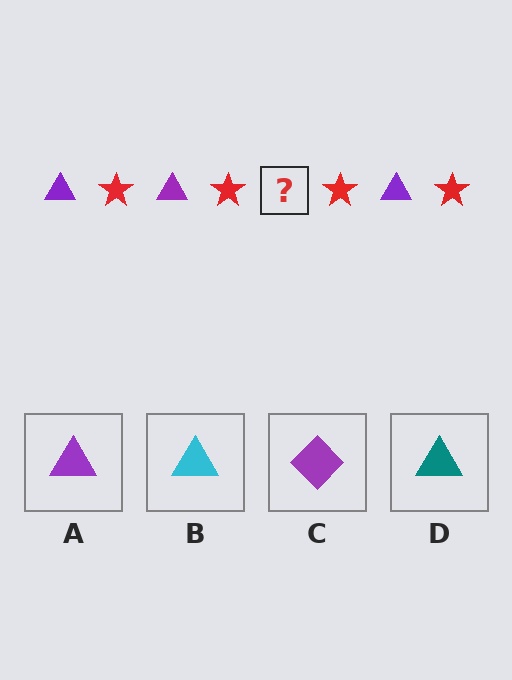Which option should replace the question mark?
Option A.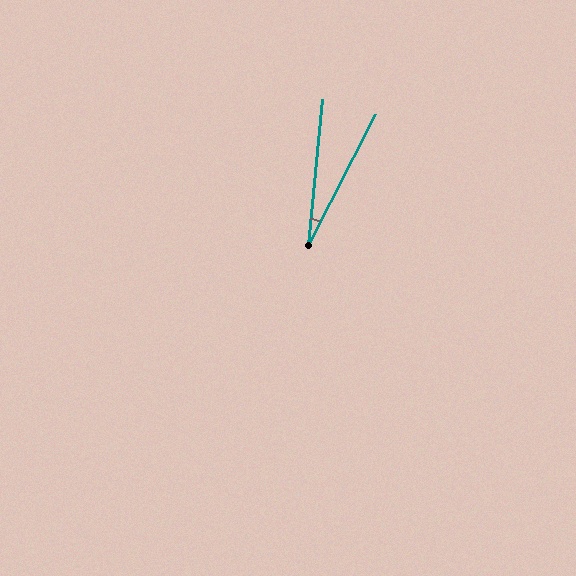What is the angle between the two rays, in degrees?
Approximately 22 degrees.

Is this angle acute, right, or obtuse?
It is acute.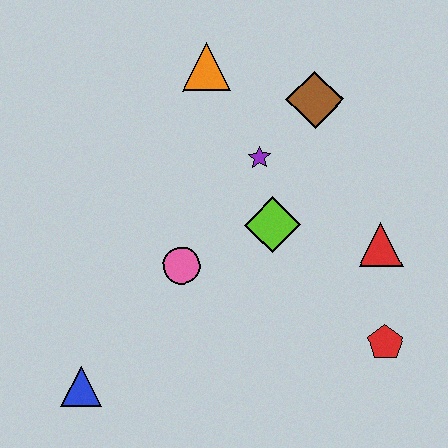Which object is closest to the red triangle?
The red pentagon is closest to the red triangle.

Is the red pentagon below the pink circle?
Yes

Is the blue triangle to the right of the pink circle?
No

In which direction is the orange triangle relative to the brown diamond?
The orange triangle is to the left of the brown diamond.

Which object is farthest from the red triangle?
The blue triangle is farthest from the red triangle.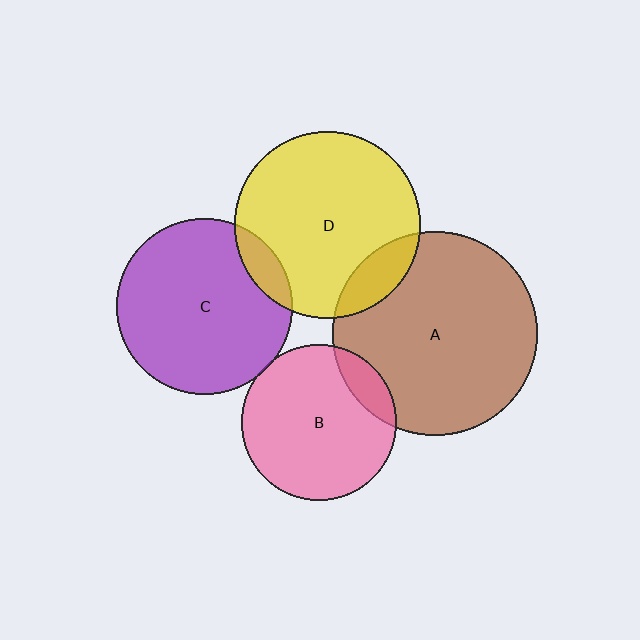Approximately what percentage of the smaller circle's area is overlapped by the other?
Approximately 15%.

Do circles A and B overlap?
Yes.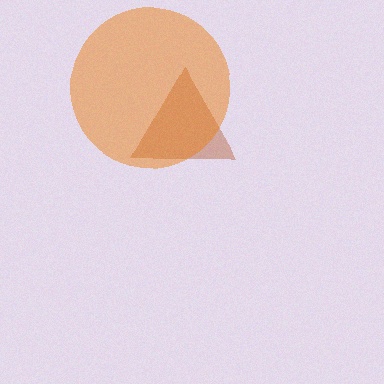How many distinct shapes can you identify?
There are 2 distinct shapes: a brown triangle, an orange circle.